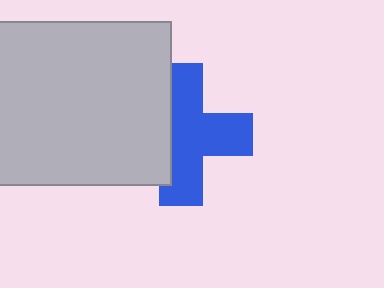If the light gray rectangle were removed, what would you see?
You would see the complete blue cross.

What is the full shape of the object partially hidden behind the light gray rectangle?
The partially hidden object is a blue cross.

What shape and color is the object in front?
The object in front is a light gray rectangle.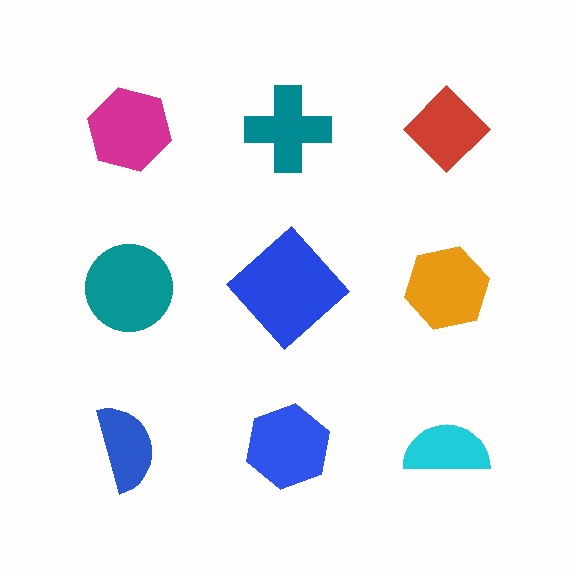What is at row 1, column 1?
A magenta hexagon.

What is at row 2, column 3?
An orange hexagon.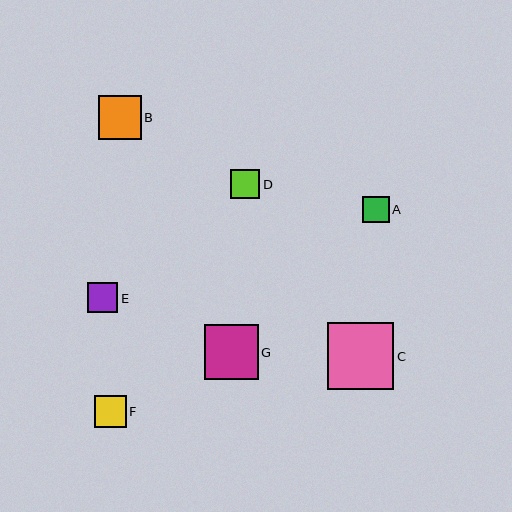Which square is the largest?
Square C is the largest with a size of approximately 67 pixels.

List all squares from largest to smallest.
From largest to smallest: C, G, B, F, E, D, A.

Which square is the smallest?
Square A is the smallest with a size of approximately 26 pixels.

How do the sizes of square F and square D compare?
Square F and square D are approximately the same size.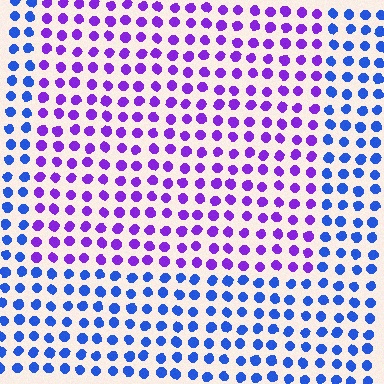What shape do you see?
I see a rectangle.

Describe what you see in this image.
The image is filled with small blue elements in a uniform arrangement. A rectangle-shaped region is visible where the elements are tinted to a slightly different hue, forming a subtle color boundary.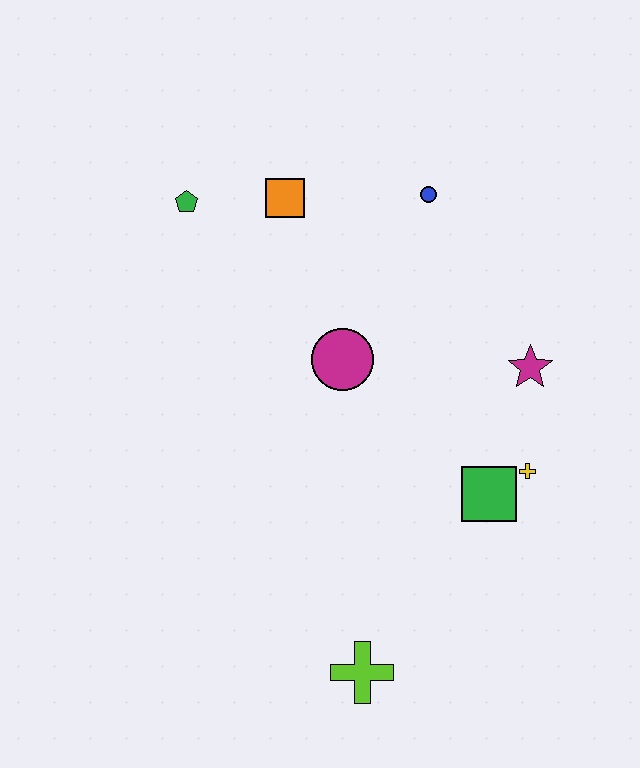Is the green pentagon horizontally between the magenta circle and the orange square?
No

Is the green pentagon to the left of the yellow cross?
Yes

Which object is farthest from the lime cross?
The green pentagon is farthest from the lime cross.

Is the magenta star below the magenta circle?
Yes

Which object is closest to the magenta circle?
The orange square is closest to the magenta circle.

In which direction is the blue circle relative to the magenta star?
The blue circle is above the magenta star.